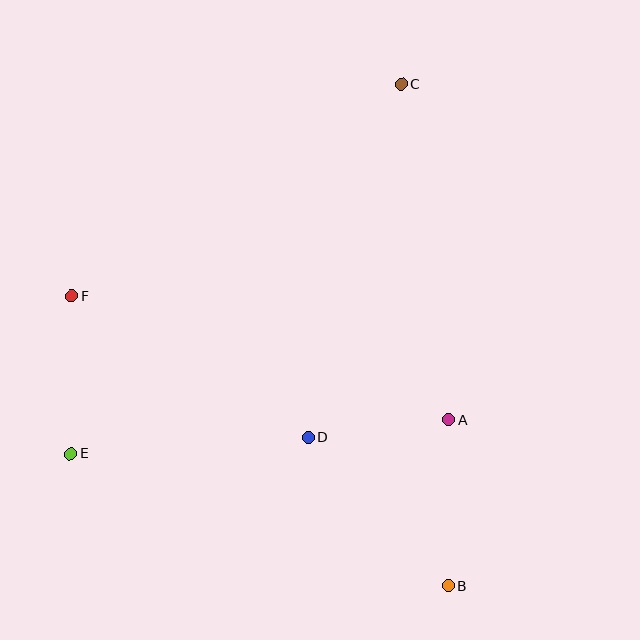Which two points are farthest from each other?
Points B and C are farthest from each other.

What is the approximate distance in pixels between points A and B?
The distance between A and B is approximately 166 pixels.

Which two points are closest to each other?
Points A and D are closest to each other.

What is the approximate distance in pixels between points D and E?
The distance between D and E is approximately 238 pixels.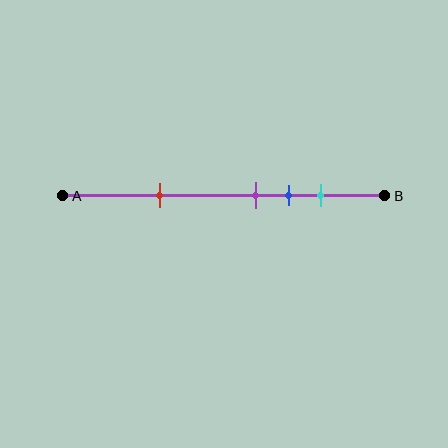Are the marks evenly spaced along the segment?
No, the marks are not evenly spaced.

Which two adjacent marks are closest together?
The purple and blue marks are the closest adjacent pair.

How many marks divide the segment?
There are 4 marks dividing the segment.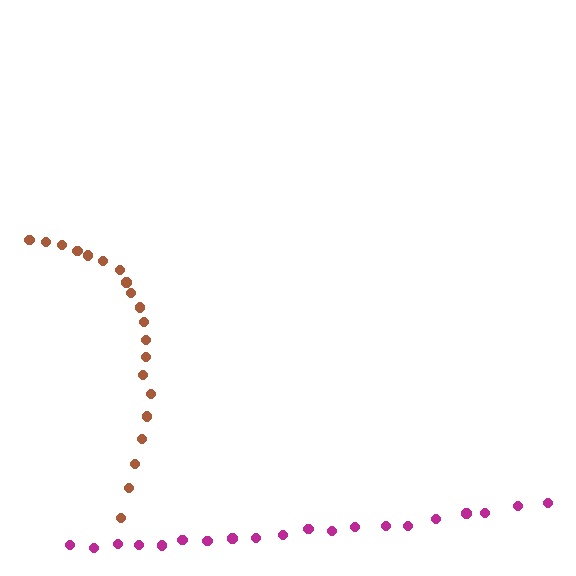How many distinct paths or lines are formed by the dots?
There are 2 distinct paths.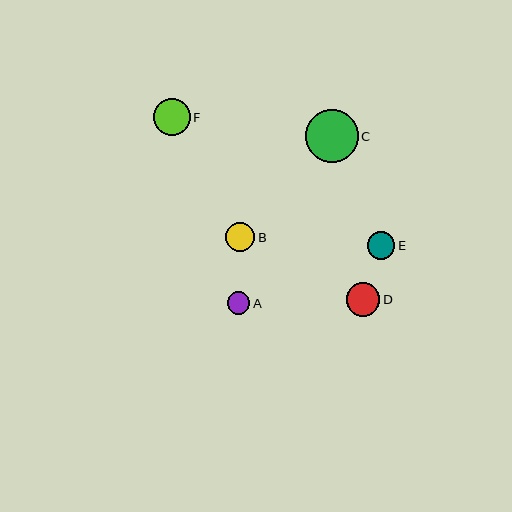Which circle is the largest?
Circle C is the largest with a size of approximately 53 pixels.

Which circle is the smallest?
Circle A is the smallest with a size of approximately 22 pixels.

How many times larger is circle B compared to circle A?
Circle B is approximately 1.3 times the size of circle A.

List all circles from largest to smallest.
From largest to smallest: C, F, D, B, E, A.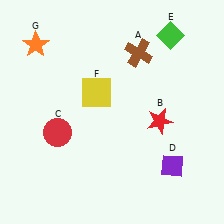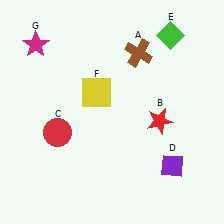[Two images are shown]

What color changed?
The star (G) changed from orange in Image 1 to magenta in Image 2.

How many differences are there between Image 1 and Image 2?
There is 1 difference between the two images.